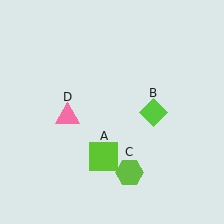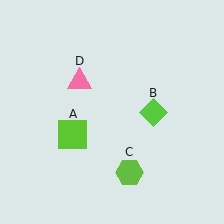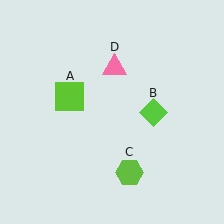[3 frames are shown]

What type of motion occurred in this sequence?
The lime square (object A), pink triangle (object D) rotated clockwise around the center of the scene.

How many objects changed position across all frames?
2 objects changed position: lime square (object A), pink triangle (object D).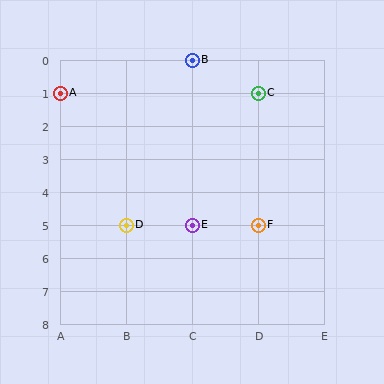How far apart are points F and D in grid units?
Points F and D are 2 columns apart.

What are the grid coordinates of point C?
Point C is at grid coordinates (D, 1).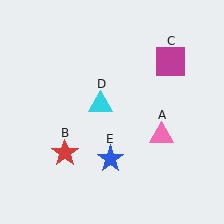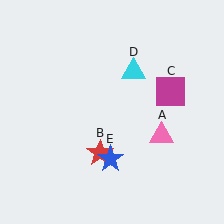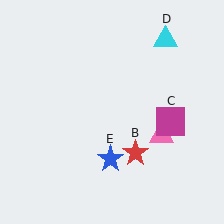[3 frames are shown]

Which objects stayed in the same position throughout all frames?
Pink triangle (object A) and blue star (object E) remained stationary.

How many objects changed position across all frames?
3 objects changed position: red star (object B), magenta square (object C), cyan triangle (object D).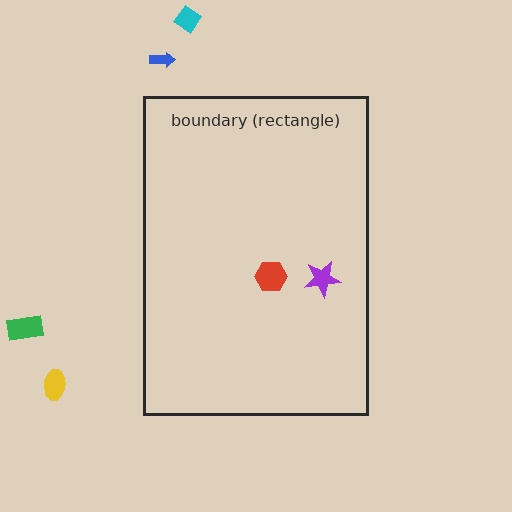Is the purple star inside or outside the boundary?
Inside.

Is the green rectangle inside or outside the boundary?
Outside.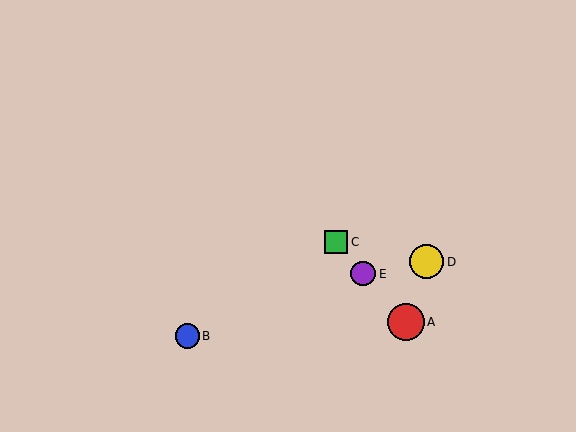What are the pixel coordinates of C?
Object C is at (336, 242).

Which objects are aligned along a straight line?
Objects A, C, E are aligned along a straight line.